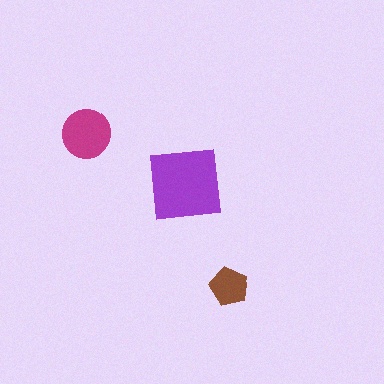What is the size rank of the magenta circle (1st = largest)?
2nd.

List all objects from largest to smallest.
The purple square, the magenta circle, the brown pentagon.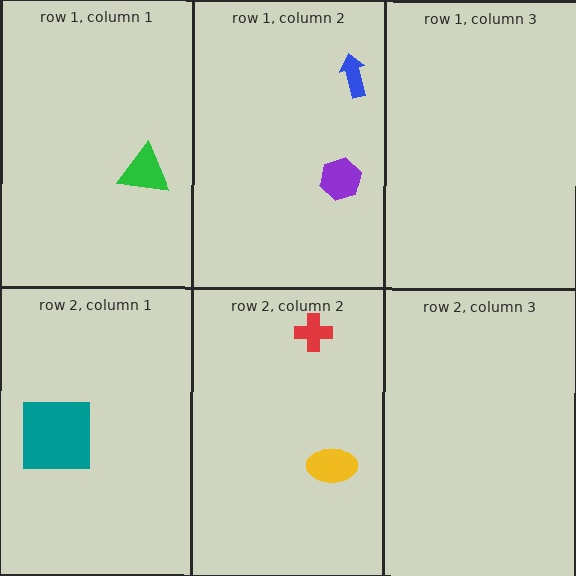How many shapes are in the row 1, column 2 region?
2.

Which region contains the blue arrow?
The row 1, column 2 region.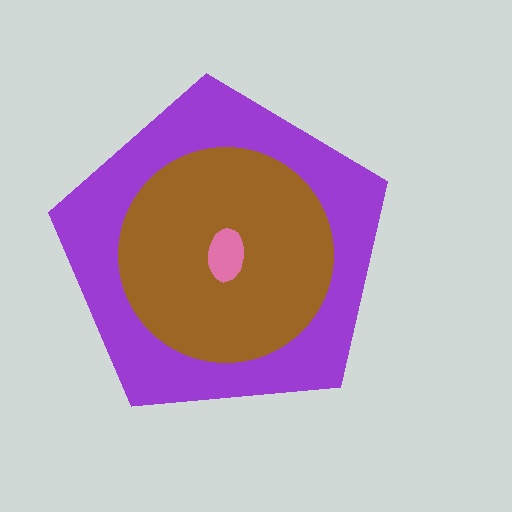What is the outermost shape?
The purple pentagon.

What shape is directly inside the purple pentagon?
The brown circle.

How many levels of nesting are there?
3.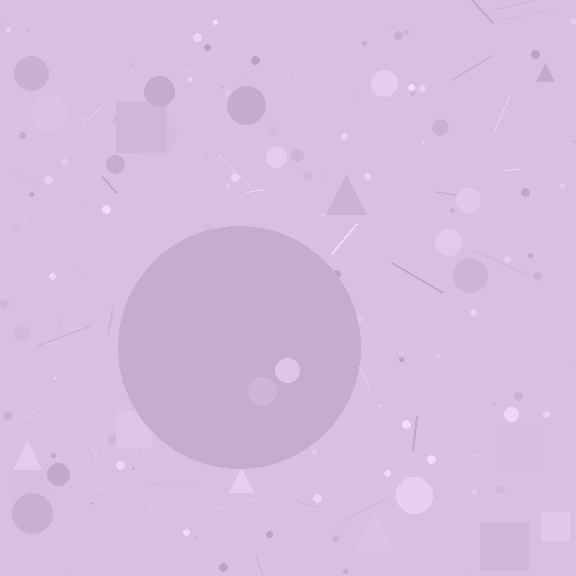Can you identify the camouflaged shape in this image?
The camouflaged shape is a circle.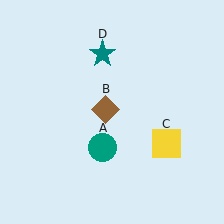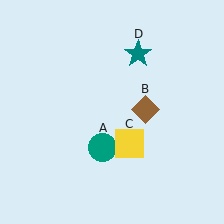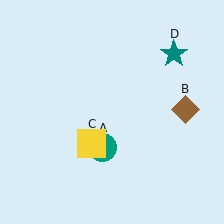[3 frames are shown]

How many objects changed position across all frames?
3 objects changed position: brown diamond (object B), yellow square (object C), teal star (object D).